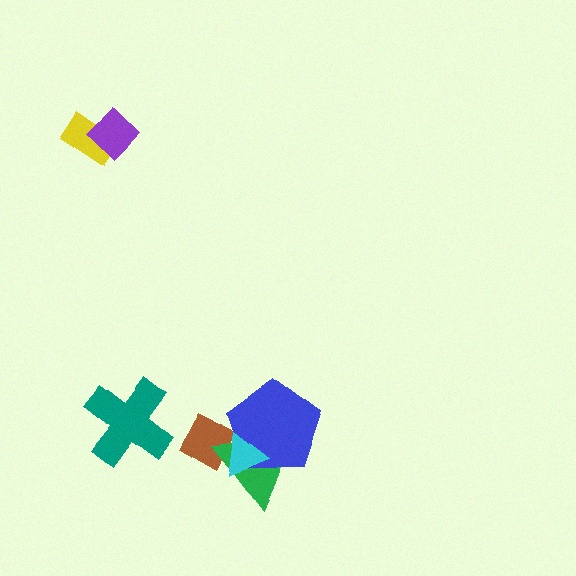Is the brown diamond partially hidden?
Yes, it is partially covered by another shape.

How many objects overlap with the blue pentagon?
3 objects overlap with the blue pentagon.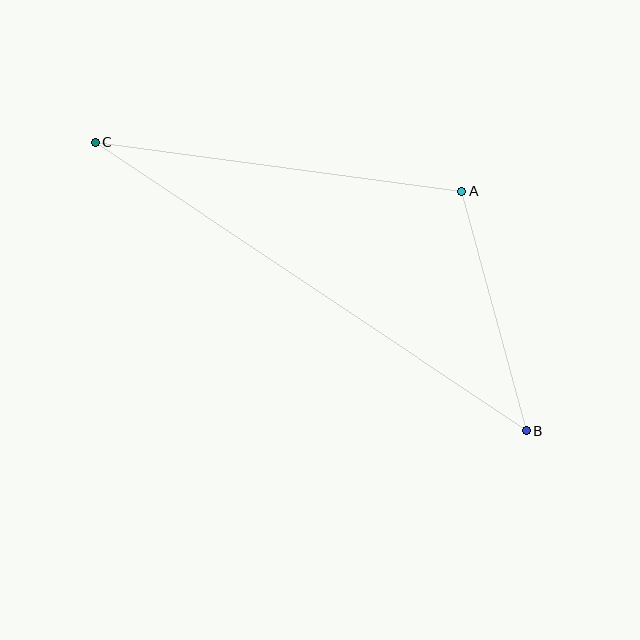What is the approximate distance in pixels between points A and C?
The distance between A and C is approximately 370 pixels.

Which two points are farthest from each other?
Points B and C are farthest from each other.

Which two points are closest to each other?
Points A and B are closest to each other.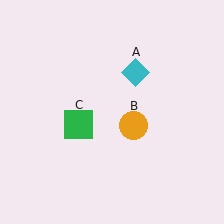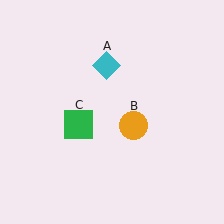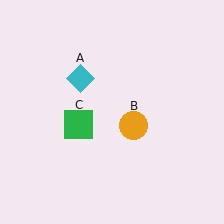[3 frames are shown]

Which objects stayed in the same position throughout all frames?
Orange circle (object B) and green square (object C) remained stationary.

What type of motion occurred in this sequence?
The cyan diamond (object A) rotated counterclockwise around the center of the scene.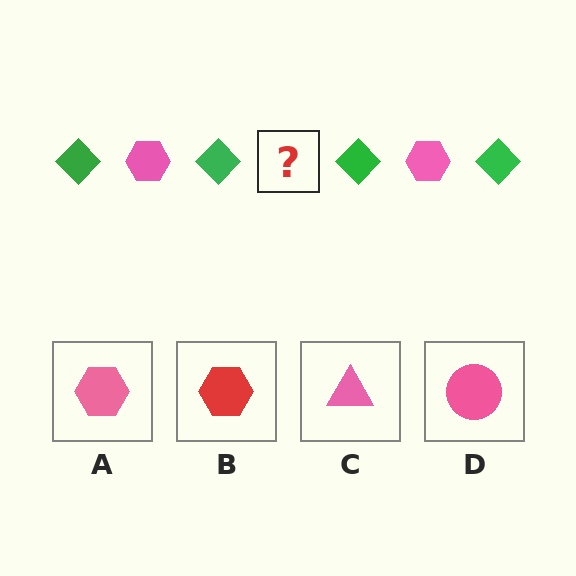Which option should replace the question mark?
Option A.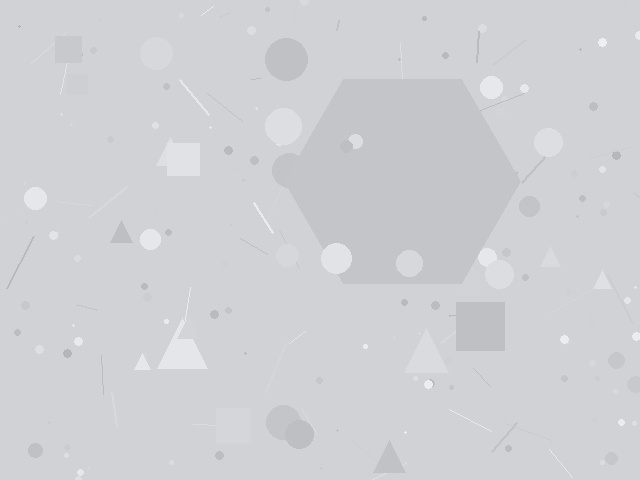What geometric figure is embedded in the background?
A hexagon is embedded in the background.